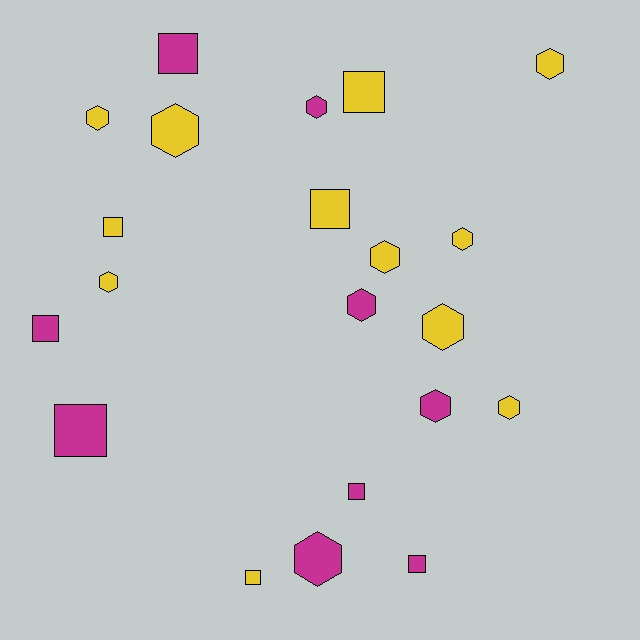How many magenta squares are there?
There are 5 magenta squares.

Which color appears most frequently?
Yellow, with 12 objects.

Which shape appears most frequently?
Hexagon, with 12 objects.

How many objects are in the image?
There are 21 objects.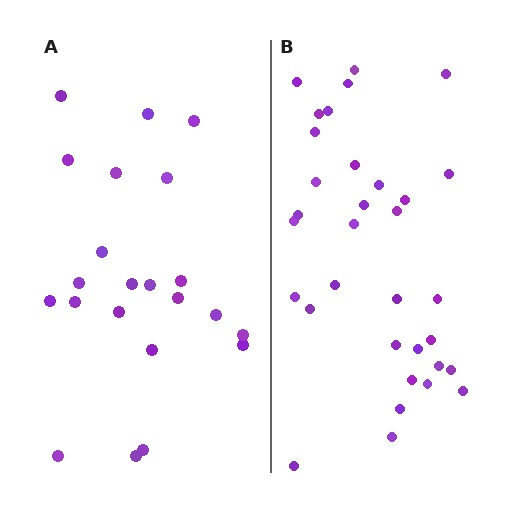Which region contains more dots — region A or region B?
Region B (the right region) has more dots.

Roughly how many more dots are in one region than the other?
Region B has roughly 12 or so more dots than region A.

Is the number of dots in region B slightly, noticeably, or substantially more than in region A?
Region B has substantially more. The ratio is roughly 1.5 to 1.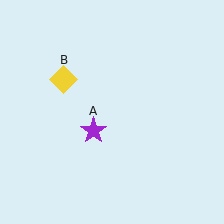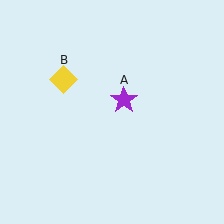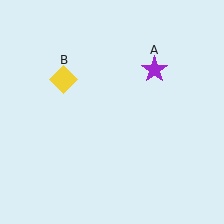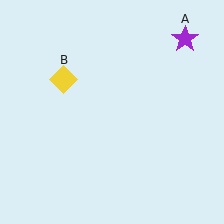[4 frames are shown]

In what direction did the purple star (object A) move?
The purple star (object A) moved up and to the right.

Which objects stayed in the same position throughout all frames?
Yellow diamond (object B) remained stationary.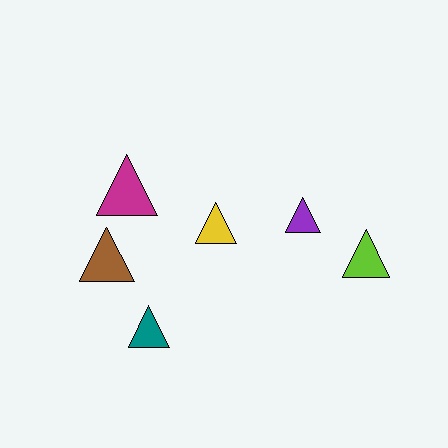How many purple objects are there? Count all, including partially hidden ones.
There is 1 purple object.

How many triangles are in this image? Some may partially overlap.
There are 6 triangles.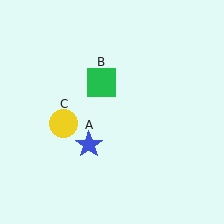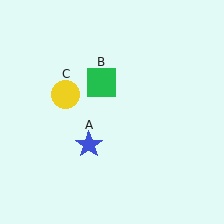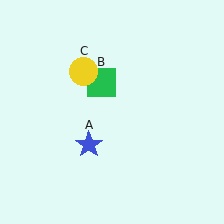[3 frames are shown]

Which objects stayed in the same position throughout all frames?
Blue star (object A) and green square (object B) remained stationary.